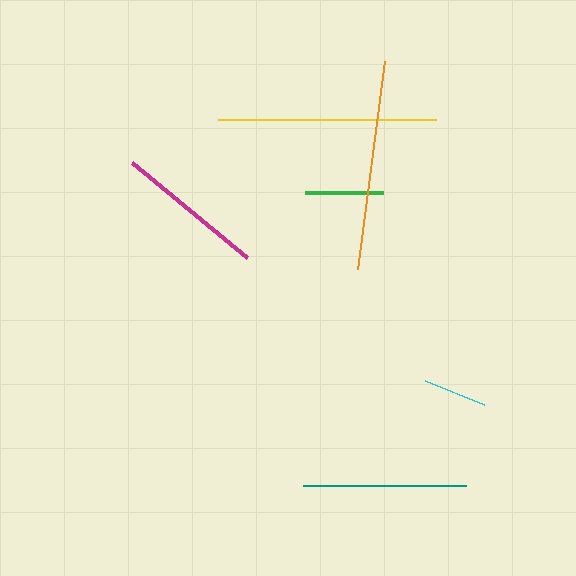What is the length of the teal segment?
The teal segment is approximately 162 pixels long.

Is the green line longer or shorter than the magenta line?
The magenta line is longer than the green line.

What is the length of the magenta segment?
The magenta segment is approximately 149 pixels long.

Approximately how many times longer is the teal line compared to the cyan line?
The teal line is approximately 2.5 times the length of the cyan line.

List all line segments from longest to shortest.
From longest to shortest: yellow, orange, teal, magenta, green, cyan.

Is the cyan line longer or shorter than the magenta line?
The magenta line is longer than the cyan line.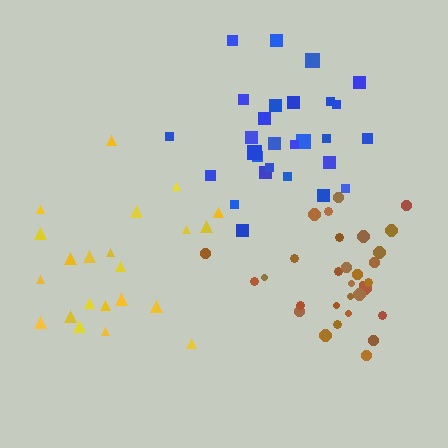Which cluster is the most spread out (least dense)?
Yellow.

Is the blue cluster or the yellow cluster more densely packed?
Blue.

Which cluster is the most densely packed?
Brown.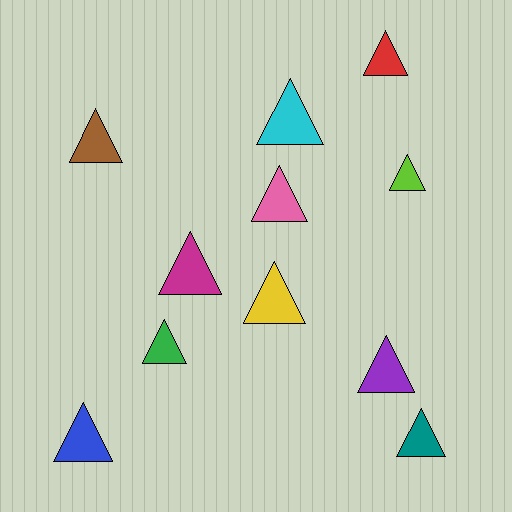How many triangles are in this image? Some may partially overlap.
There are 11 triangles.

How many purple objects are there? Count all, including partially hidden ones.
There is 1 purple object.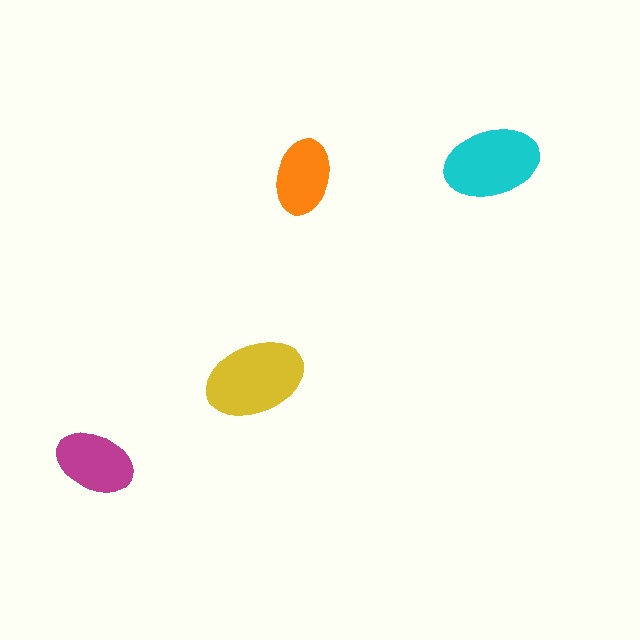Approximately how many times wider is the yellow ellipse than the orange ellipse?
About 1.5 times wider.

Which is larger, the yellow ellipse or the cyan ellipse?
The yellow one.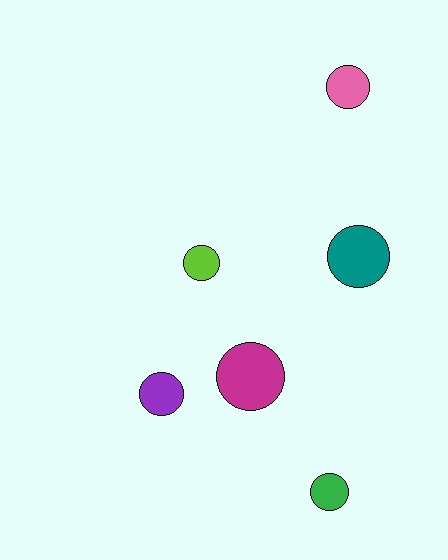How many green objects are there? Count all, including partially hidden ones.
There is 1 green object.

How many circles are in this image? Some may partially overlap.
There are 6 circles.